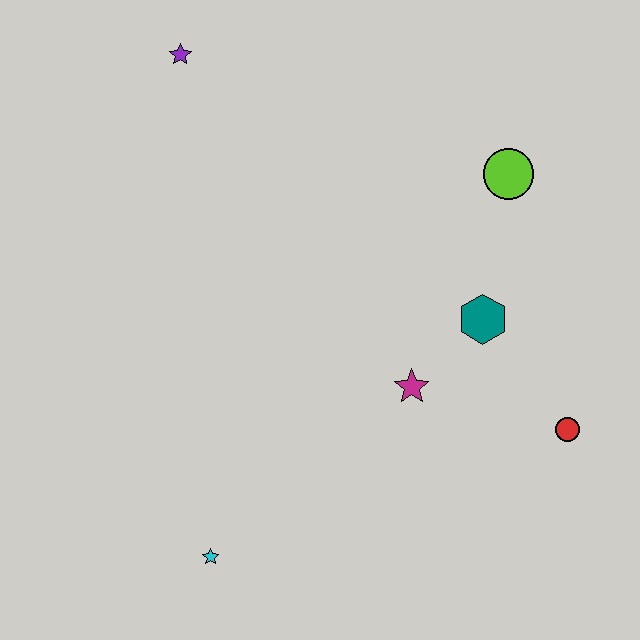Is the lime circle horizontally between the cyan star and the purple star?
No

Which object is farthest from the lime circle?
The cyan star is farthest from the lime circle.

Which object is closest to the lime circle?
The teal hexagon is closest to the lime circle.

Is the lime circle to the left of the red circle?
Yes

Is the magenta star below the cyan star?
No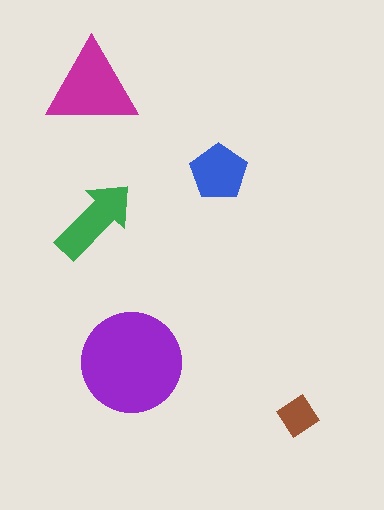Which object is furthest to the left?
The magenta triangle is leftmost.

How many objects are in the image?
There are 5 objects in the image.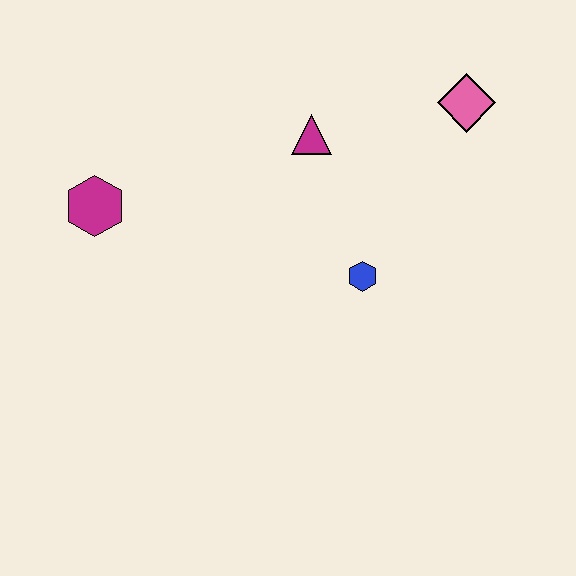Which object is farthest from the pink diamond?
The magenta hexagon is farthest from the pink diamond.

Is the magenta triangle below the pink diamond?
Yes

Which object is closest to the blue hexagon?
The magenta triangle is closest to the blue hexagon.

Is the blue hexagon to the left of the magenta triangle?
No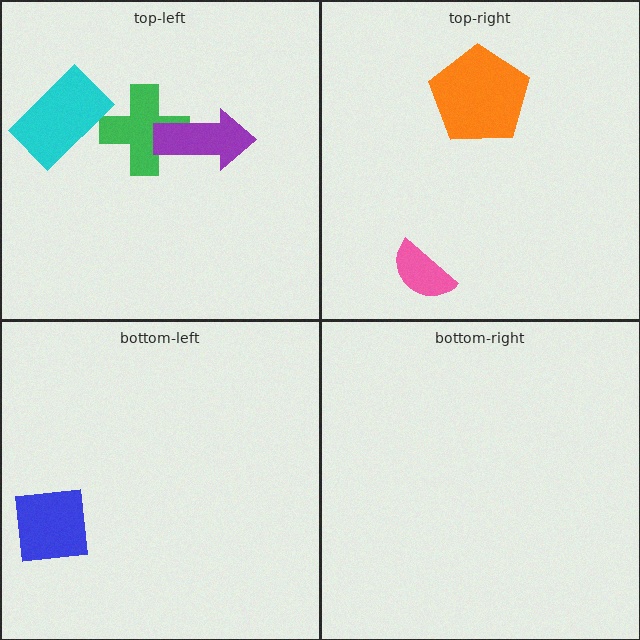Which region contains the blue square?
The bottom-left region.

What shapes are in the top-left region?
The green cross, the cyan rectangle, the purple arrow.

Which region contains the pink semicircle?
The top-right region.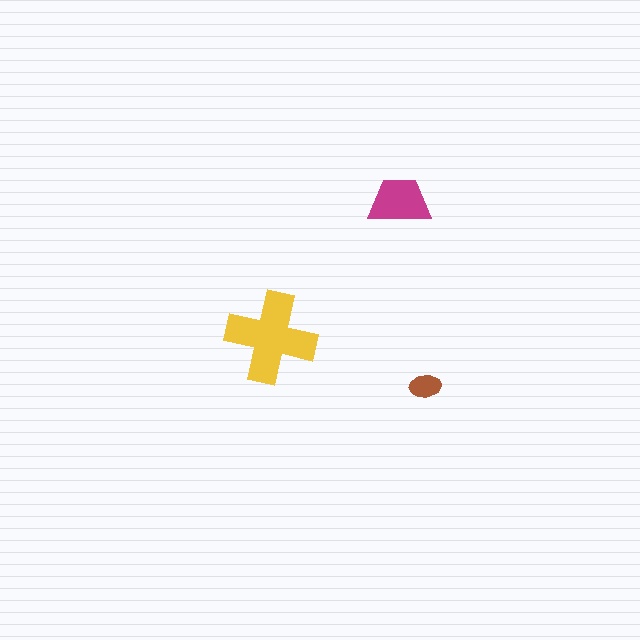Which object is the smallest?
The brown ellipse.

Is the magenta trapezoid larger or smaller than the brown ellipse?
Larger.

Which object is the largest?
The yellow cross.